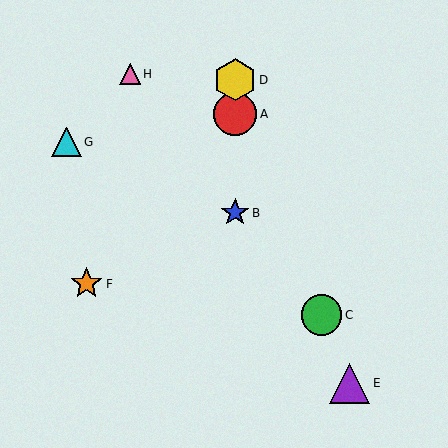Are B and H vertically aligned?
No, B is at x≈235 and H is at x≈130.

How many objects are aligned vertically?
3 objects (A, B, D) are aligned vertically.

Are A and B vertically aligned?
Yes, both are at x≈235.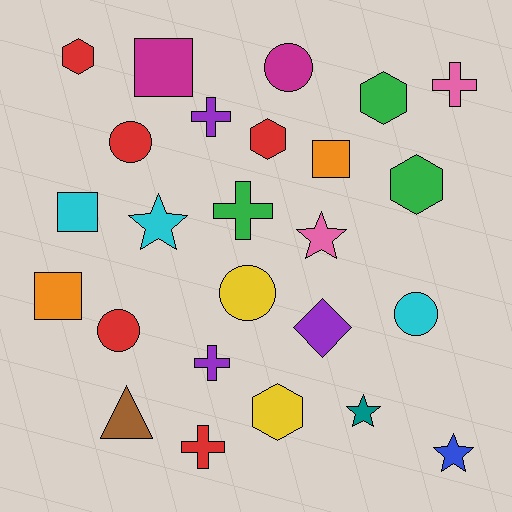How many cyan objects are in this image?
There are 3 cyan objects.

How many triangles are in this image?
There is 1 triangle.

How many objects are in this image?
There are 25 objects.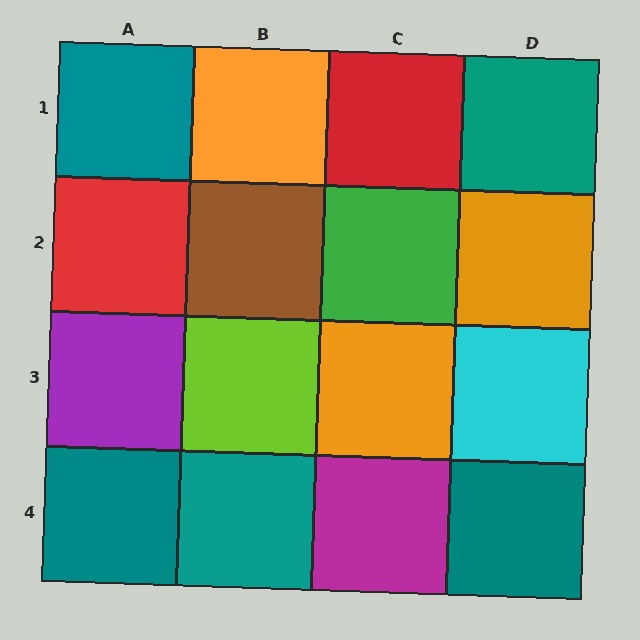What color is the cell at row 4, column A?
Teal.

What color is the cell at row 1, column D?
Teal.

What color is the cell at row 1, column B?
Orange.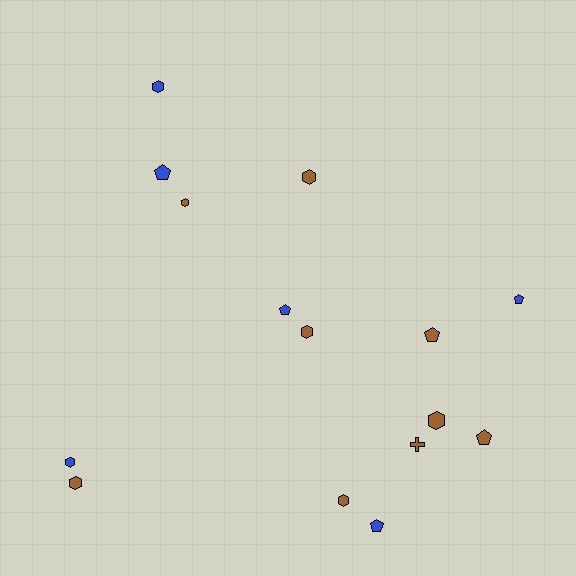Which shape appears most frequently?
Hexagon, with 8 objects.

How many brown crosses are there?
There is 1 brown cross.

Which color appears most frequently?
Brown, with 9 objects.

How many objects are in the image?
There are 15 objects.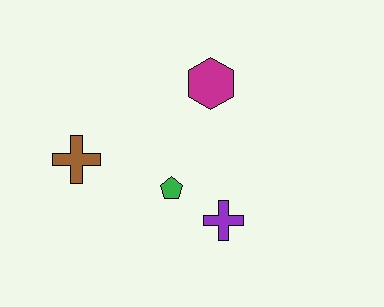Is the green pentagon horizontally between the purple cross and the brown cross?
Yes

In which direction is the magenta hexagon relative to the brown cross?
The magenta hexagon is to the right of the brown cross.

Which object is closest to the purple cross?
The green pentagon is closest to the purple cross.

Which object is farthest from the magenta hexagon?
The brown cross is farthest from the magenta hexagon.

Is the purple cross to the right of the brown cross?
Yes